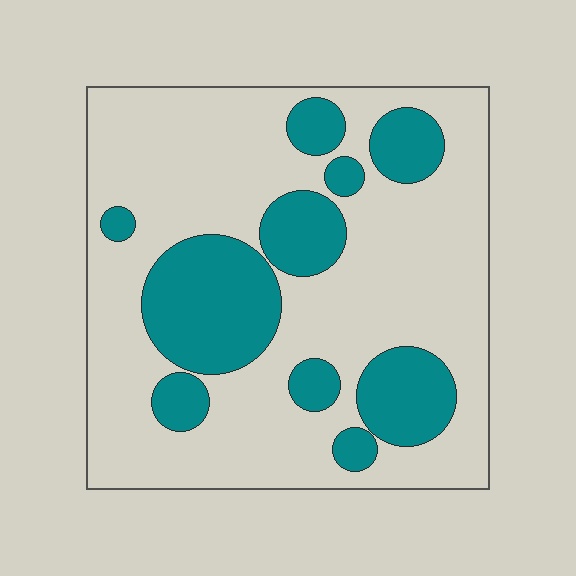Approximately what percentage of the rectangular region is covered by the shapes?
Approximately 30%.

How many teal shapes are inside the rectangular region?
10.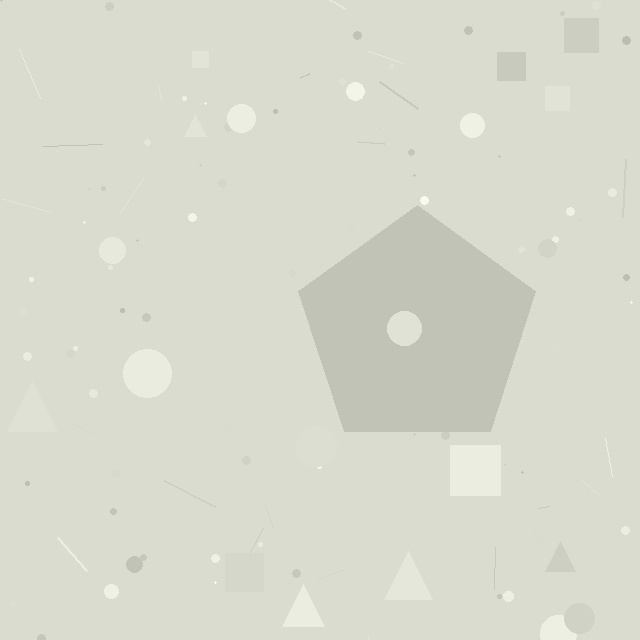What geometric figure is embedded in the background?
A pentagon is embedded in the background.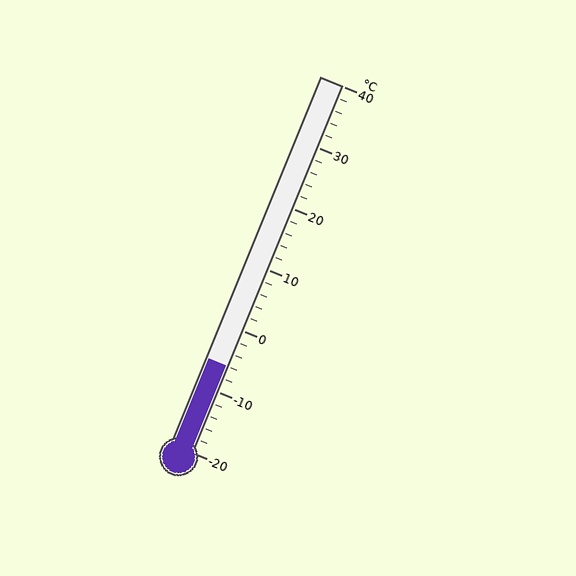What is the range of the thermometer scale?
The thermometer scale ranges from -20°C to 40°C.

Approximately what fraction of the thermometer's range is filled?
The thermometer is filled to approximately 25% of its range.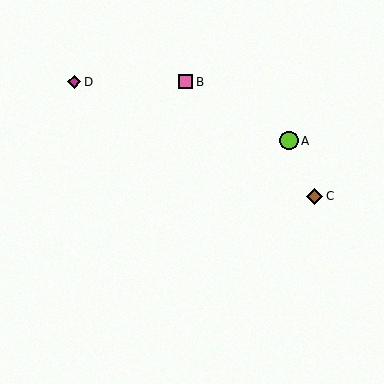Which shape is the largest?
The lime circle (labeled A) is the largest.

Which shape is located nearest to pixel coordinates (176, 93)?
The pink square (labeled B) at (185, 82) is nearest to that location.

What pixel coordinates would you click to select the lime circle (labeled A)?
Click at (289, 141) to select the lime circle A.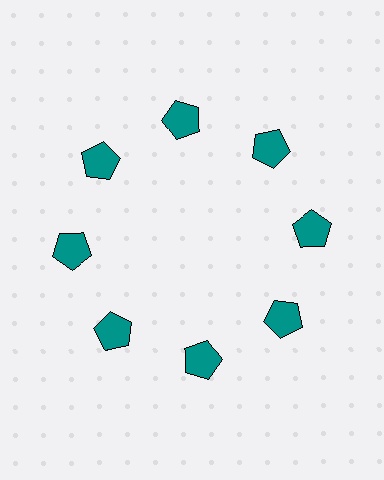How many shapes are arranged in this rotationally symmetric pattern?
There are 8 shapes, arranged in 8 groups of 1.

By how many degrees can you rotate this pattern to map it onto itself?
The pattern maps onto itself every 45 degrees of rotation.